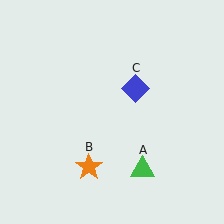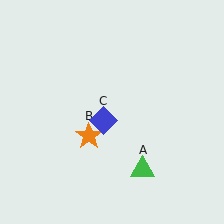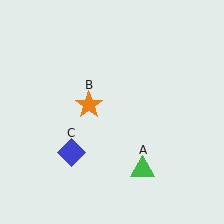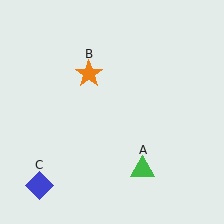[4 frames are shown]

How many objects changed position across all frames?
2 objects changed position: orange star (object B), blue diamond (object C).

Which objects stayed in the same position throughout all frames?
Green triangle (object A) remained stationary.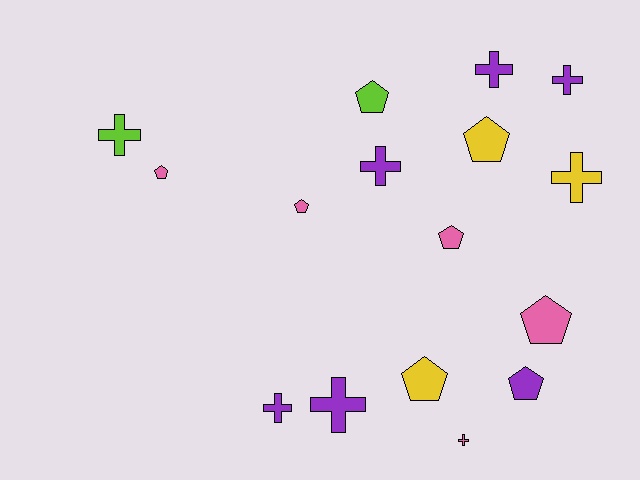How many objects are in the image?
There are 16 objects.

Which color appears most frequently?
Purple, with 6 objects.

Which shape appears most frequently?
Pentagon, with 8 objects.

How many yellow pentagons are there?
There are 2 yellow pentagons.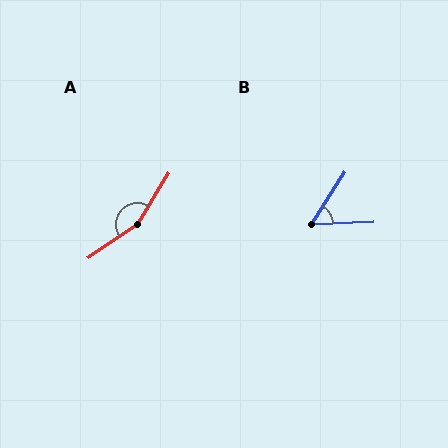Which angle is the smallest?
B, at approximately 56 degrees.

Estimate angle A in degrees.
Approximately 156 degrees.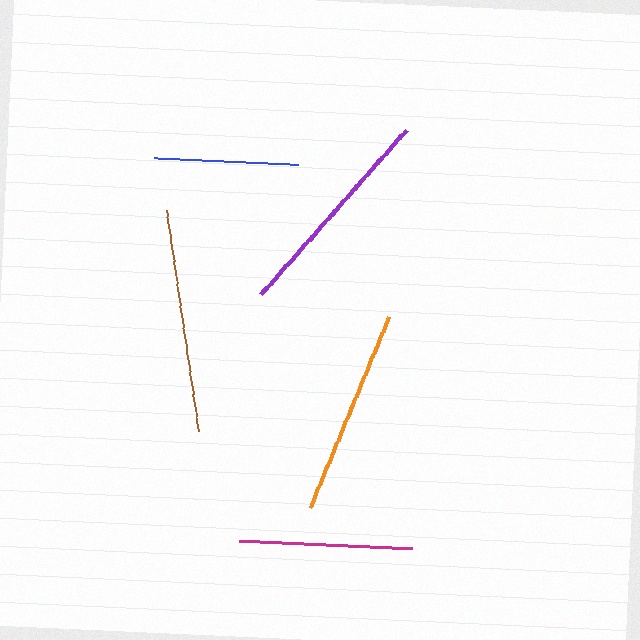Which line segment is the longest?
The brown line is the longest at approximately 222 pixels.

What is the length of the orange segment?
The orange segment is approximately 206 pixels long.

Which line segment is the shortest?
The blue line is the shortest at approximately 143 pixels.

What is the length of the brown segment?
The brown segment is approximately 222 pixels long.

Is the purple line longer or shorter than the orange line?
The purple line is longer than the orange line.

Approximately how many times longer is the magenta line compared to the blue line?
The magenta line is approximately 1.2 times the length of the blue line.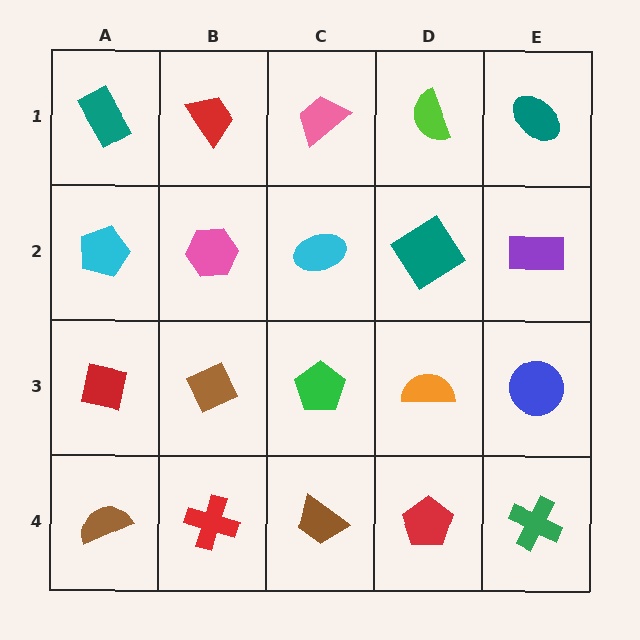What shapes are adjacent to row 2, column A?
A teal rectangle (row 1, column A), a red square (row 3, column A), a pink hexagon (row 2, column B).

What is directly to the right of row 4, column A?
A red cross.